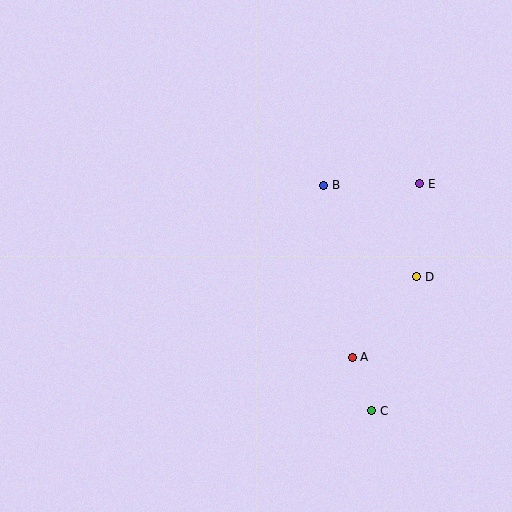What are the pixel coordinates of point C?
Point C is at (372, 411).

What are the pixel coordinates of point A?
Point A is at (352, 357).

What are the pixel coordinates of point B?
Point B is at (324, 185).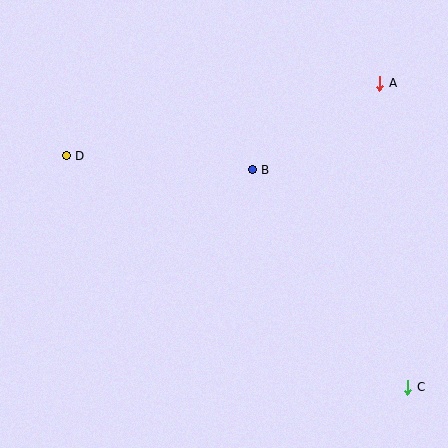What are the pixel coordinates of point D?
Point D is at (66, 156).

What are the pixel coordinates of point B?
Point B is at (252, 170).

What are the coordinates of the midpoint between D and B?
The midpoint between D and B is at (159, 163).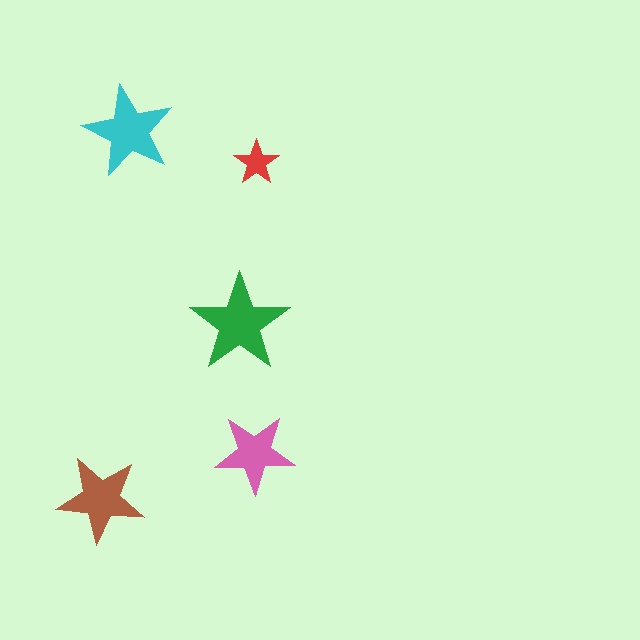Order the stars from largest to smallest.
the green one, the cyan one, the brown one, the pink one, the red one.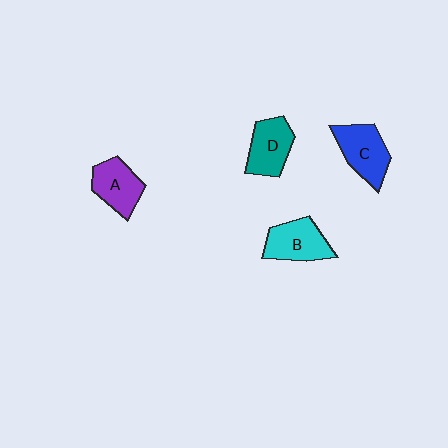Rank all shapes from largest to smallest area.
From largest to smallest: C (blue), B (cyan), D (teal), A (purple).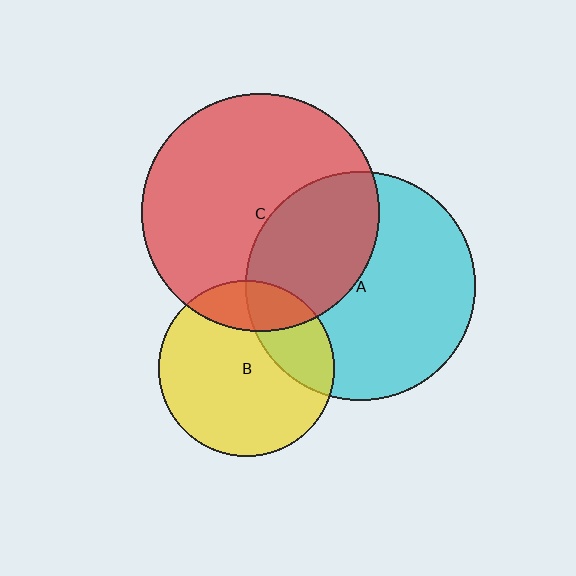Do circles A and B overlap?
Yes.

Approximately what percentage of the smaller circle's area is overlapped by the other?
Approximately 25%.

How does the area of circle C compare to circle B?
Approximately 1.8 times.